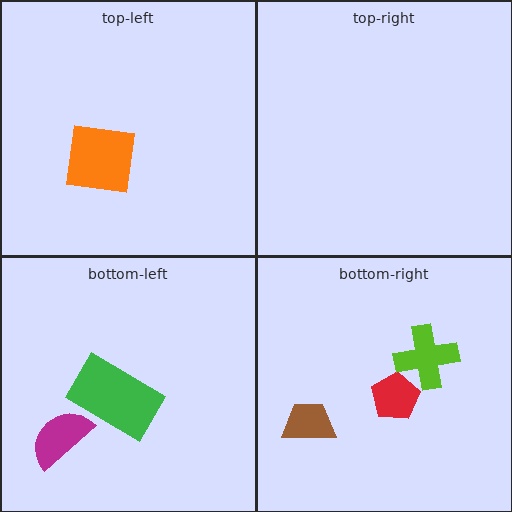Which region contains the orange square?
The top-left region.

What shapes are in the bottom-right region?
The brown trapezoid, the red pentagon, the lime cross.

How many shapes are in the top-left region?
1.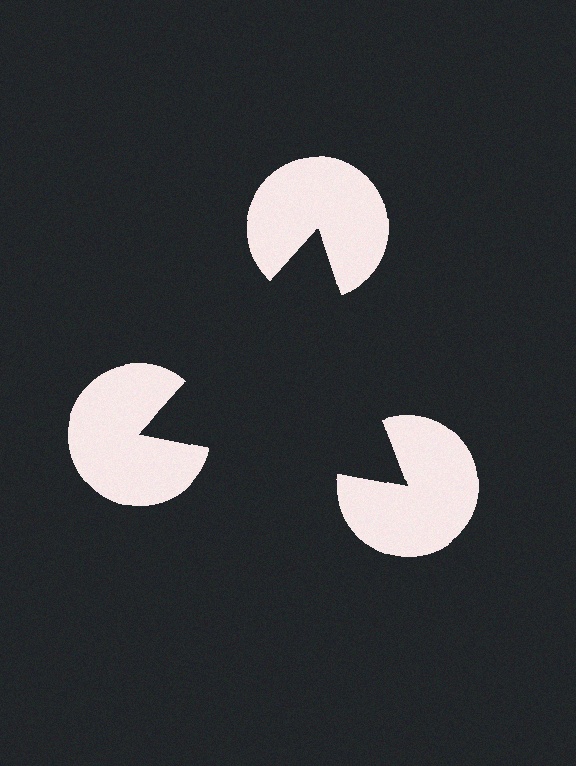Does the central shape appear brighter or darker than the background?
It typically appears slightly darker than the background, even though no actual brightness change is drawn.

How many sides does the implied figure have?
3 sides.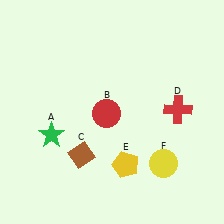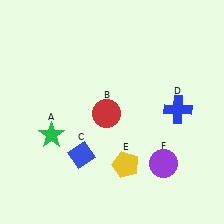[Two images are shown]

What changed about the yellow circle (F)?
In Image 1, F is yellow. In Image 2, it changed to purple.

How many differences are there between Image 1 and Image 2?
There are 3 differences between the two images.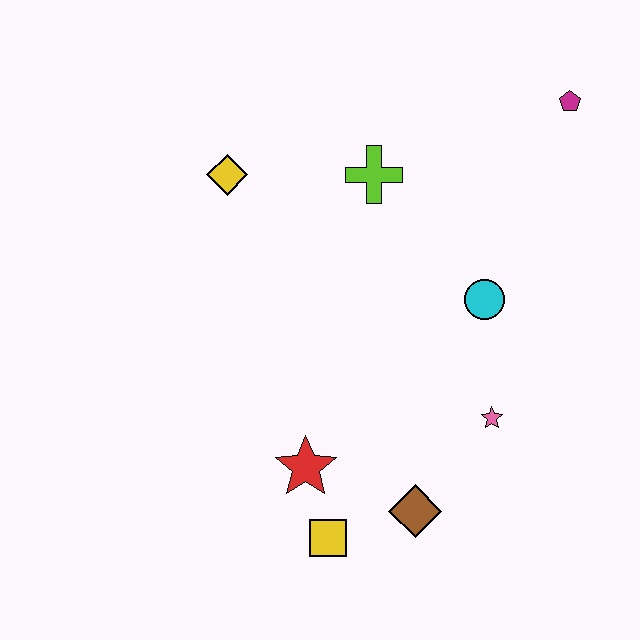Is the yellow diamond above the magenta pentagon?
No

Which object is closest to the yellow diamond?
The lime cross is closest to the yellow diamond.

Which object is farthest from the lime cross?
The yellow square is farthest from the lime cross.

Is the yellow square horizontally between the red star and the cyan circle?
Yes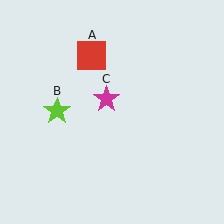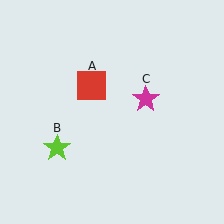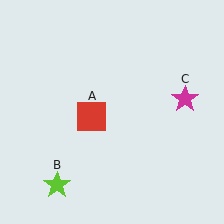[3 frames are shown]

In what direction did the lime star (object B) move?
The lime star (object B) moved down.